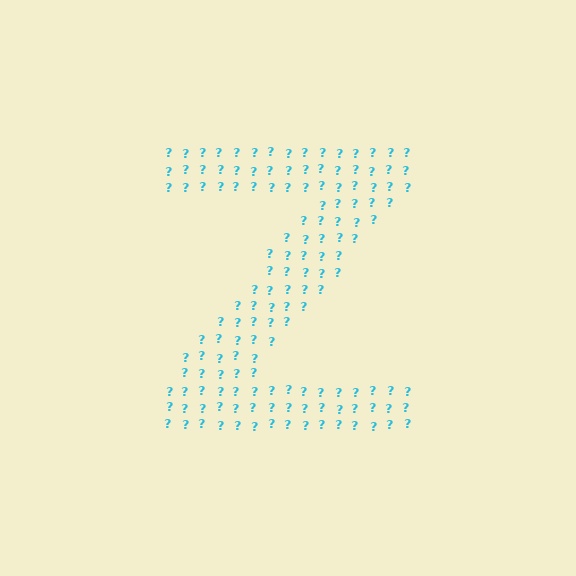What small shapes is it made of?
It is made of small question marks.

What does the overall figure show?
The overall figure shows the letter Z.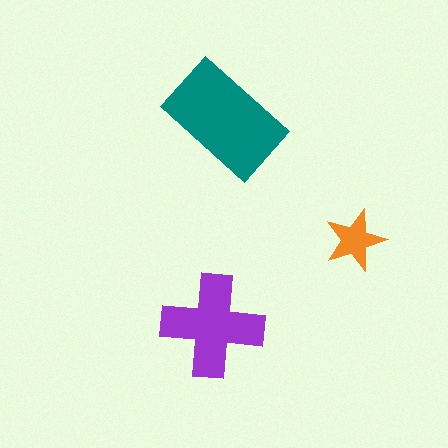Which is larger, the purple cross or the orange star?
The purple cross.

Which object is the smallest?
The orange star.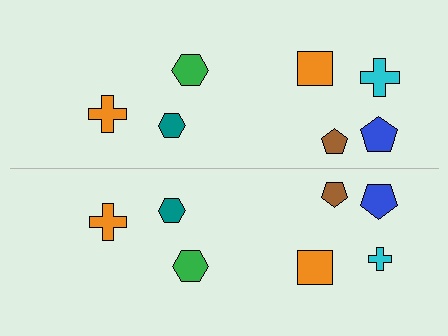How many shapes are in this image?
There are 14 shapes in this image.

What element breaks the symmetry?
The cyan cross on the bottom side has a different size than its mirror counterpart.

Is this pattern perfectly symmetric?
No, the pattern is not perfectly symmetric. The cyan cross on the bottom side has a different size than its mirror counterpart.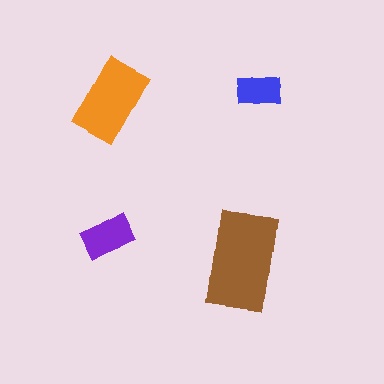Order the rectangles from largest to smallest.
the brown one, the orange one, the purple one, the blue one.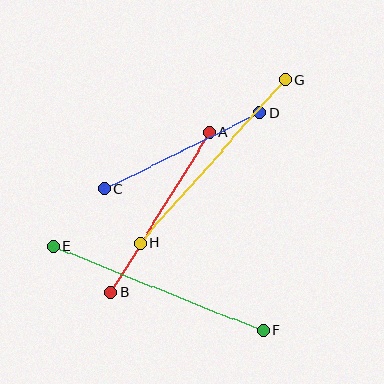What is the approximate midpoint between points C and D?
The midpoint is at approximately (182, 151) pixels.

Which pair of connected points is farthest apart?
Points E and F are farthest apart.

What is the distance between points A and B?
The distance is approximately 188 pixels.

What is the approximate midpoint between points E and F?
The midpoint is at approximately (158, 288) pixels.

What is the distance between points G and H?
The distance is approximately 219 pixels.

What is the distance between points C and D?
The distance is approximately 173 pixels.